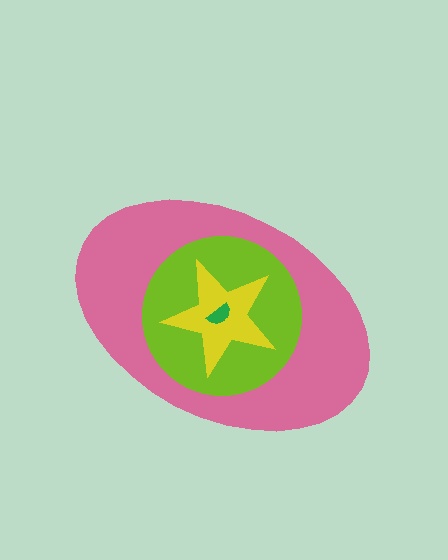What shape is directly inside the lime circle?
The yellow star.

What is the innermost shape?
The green semicircle.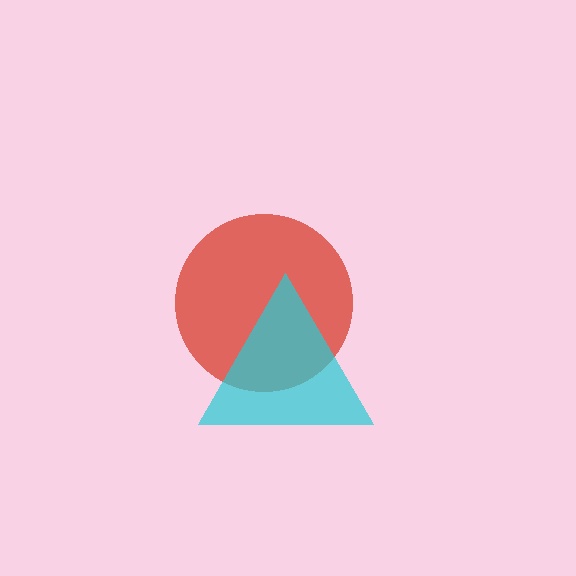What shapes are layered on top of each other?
The layered shapes are: a red circle, a cyan triangle.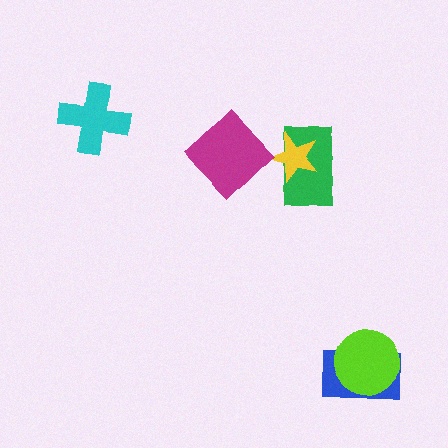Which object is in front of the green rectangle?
The yellow star is in front of the green rectangle.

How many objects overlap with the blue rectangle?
1 object overlaps with the blue rectangle.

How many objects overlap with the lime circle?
1 object overlaps with the lime circle.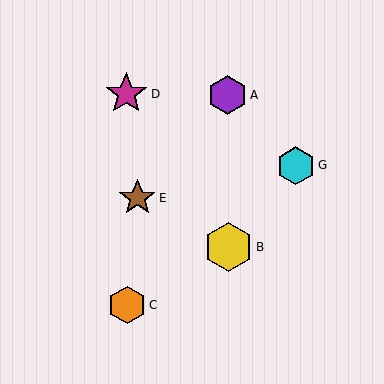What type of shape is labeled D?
Shape D is a magenta star.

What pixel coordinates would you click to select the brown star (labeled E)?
Click at (137, 198) to select the brown star E.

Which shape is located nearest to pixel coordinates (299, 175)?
The cyan hexagon (labeled G) at (296, 166) is nearest to that location.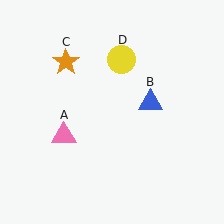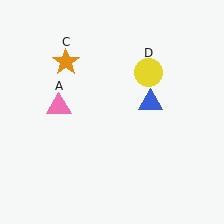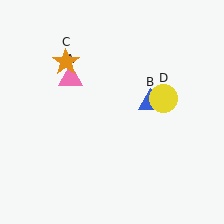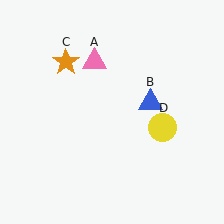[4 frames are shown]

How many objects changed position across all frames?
2 objects changed position: pink triangle (object A), yellow circle (object D).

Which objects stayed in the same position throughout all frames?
Blue triangle (object B) and orange star (object C) remained stationary.